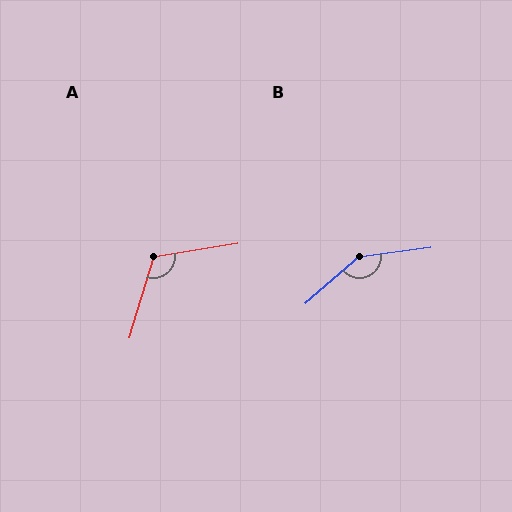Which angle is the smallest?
A, at approximately 116 degrees.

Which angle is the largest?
B, at approximately 147 degrees.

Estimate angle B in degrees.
Approximately 147 degrees.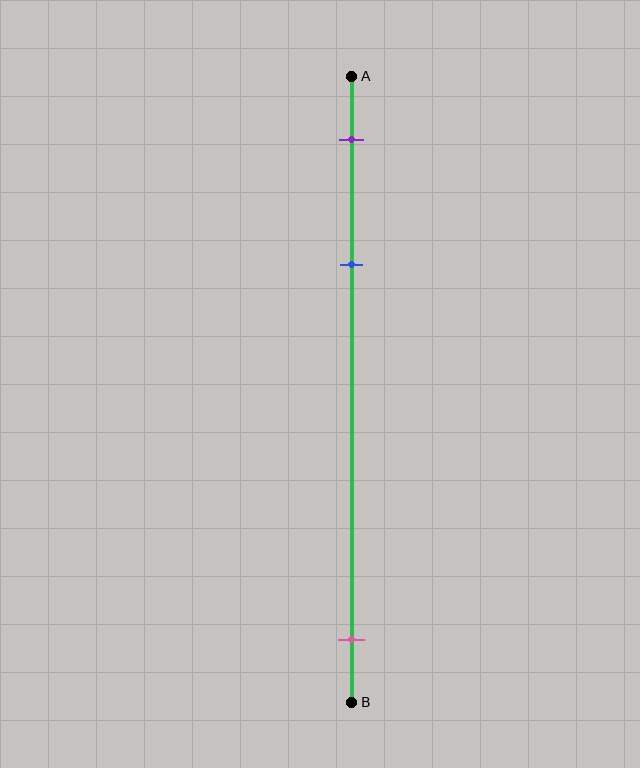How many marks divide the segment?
There are 3 marks dividing the segment.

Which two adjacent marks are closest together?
The purple and blue marks are the closest adjacent pair.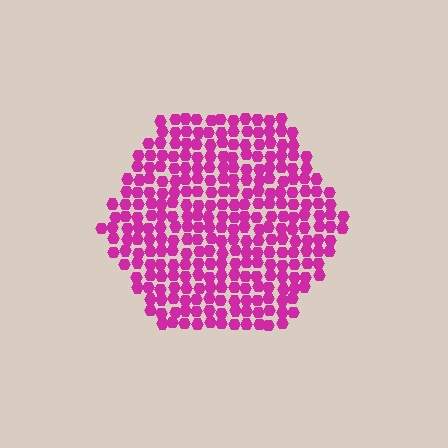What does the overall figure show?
The overall figure shows a hexagon.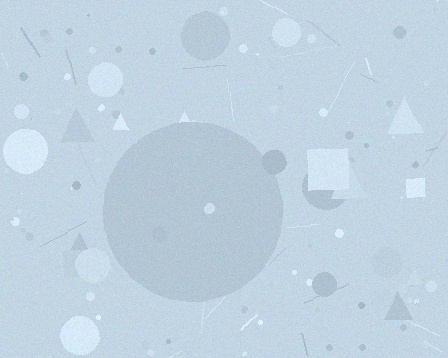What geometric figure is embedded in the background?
A circle is embedded in the background.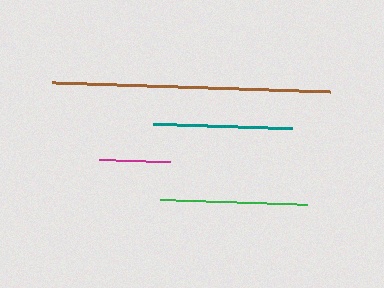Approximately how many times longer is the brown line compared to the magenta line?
The brown line is approximately 3.9 times the length of the magenta line.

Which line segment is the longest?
The brown line is the longest at approximately 278 pixels.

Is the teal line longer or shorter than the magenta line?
The teal line is longer than the magenta line.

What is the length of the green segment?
The green segment is approximately 147 pixels long.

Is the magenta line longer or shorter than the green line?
The green line is longer than the magenta line.